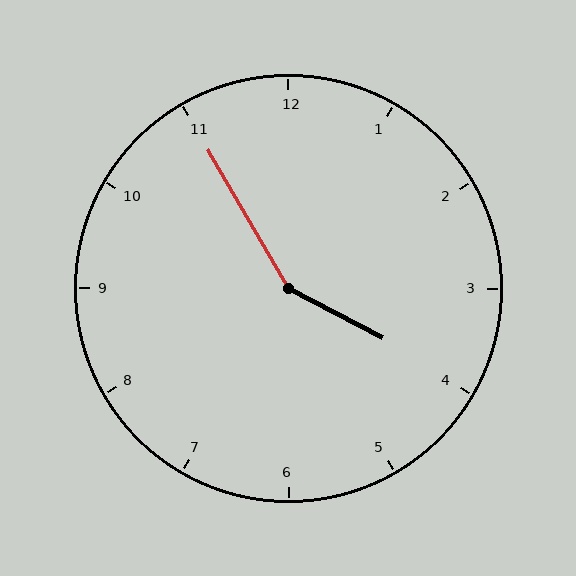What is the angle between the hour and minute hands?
Approximately 148 degrees.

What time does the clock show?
3:55.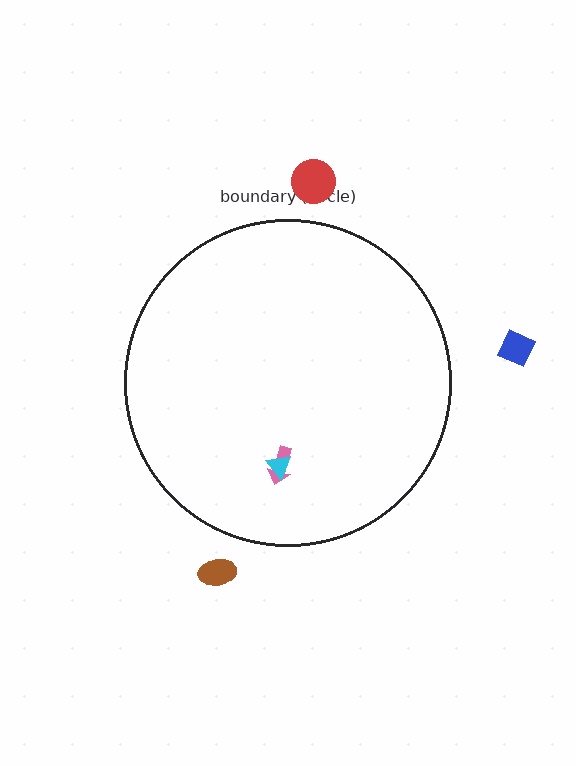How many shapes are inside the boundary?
2 inside, 3 outside.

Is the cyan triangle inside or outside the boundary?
Inside.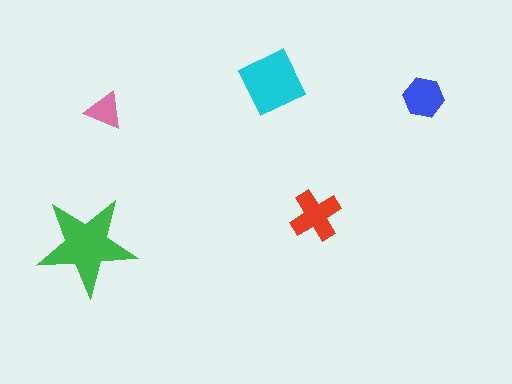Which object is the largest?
The green star.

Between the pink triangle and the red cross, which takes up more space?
The red cross.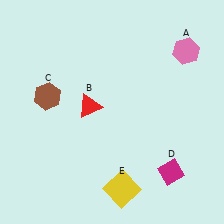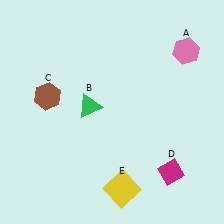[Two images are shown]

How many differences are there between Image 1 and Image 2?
There is 1 difference between the two images.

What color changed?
The triangle (B) changed from red in Image 1 to green in Image 2.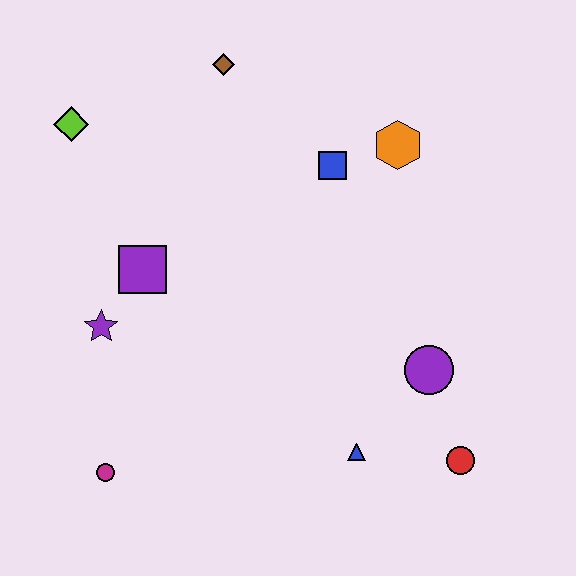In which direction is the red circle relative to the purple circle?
The red circle is below the purple circle.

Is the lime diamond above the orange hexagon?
Yes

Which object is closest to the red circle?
The purple circle is closest to the red circle.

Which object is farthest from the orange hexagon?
The magenta circle is farthest from the orange hexagon.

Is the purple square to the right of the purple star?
Yes